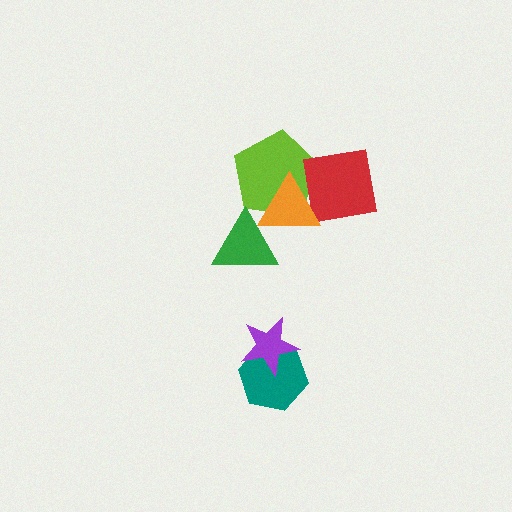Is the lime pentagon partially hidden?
Yes, it is partially covered by another shape.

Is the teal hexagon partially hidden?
Yes, it is partially covered by another shape.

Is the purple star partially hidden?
No, no other shape covers it.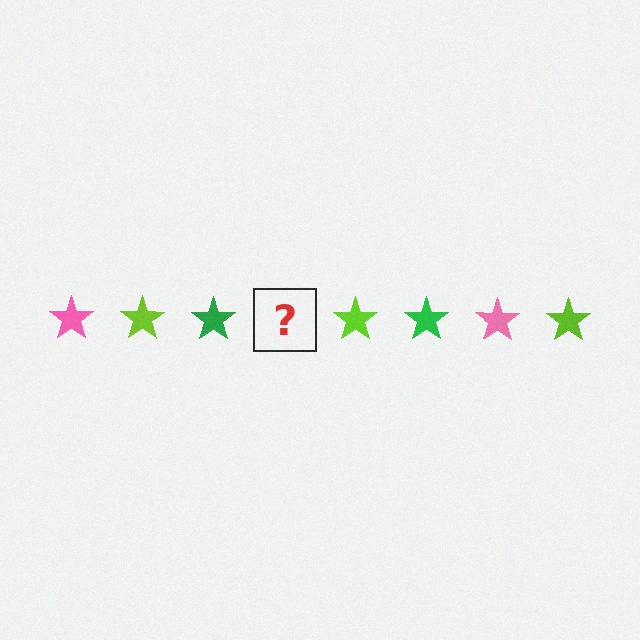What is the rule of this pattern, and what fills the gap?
The rule is that the pattern cycles through pink, lime, green stars. The gap should be filled with a pink star.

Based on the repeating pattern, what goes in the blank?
The blank should be a pink star.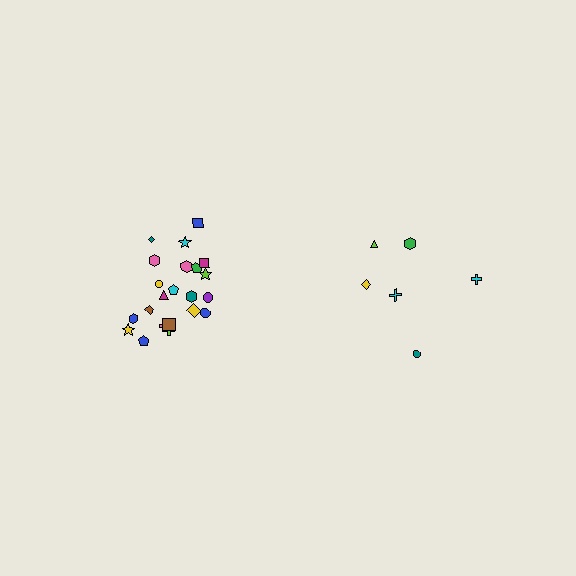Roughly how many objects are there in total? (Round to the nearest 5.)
Roughly 30 objects in total.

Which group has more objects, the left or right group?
The left group.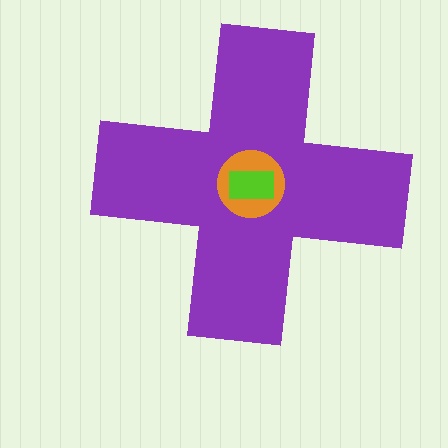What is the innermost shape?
The lime rectangle.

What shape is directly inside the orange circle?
The lime rectangle.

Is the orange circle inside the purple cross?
Yes.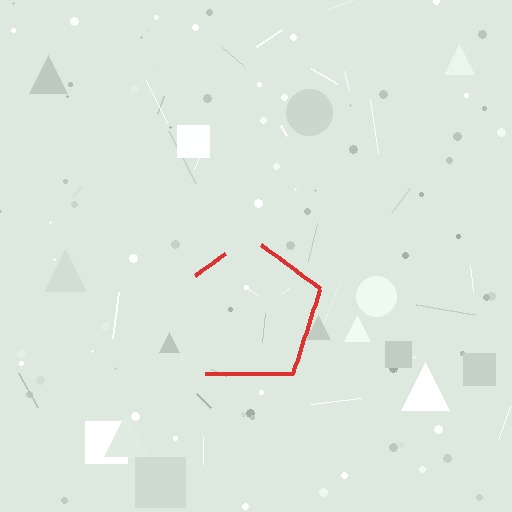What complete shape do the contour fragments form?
The contour fragments form a pentagon.